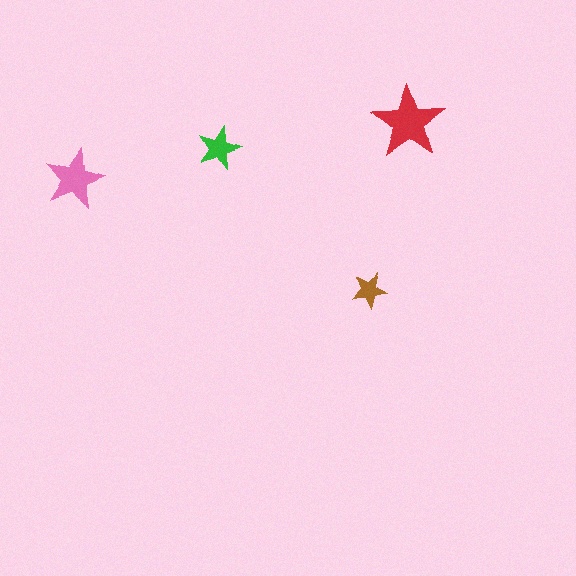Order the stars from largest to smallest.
the red one, the pink one, the green one, the brown one.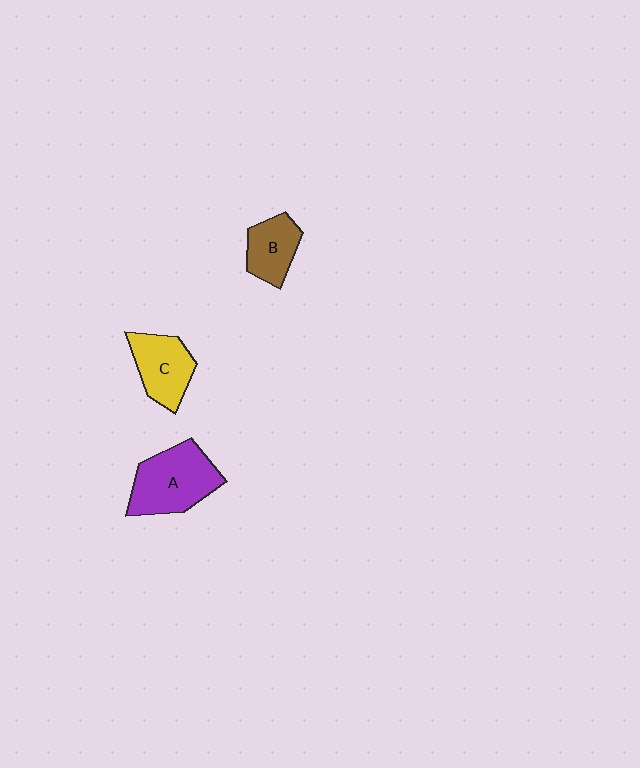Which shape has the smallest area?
Shape B (brown).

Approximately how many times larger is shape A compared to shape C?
Approximately 1.4 times.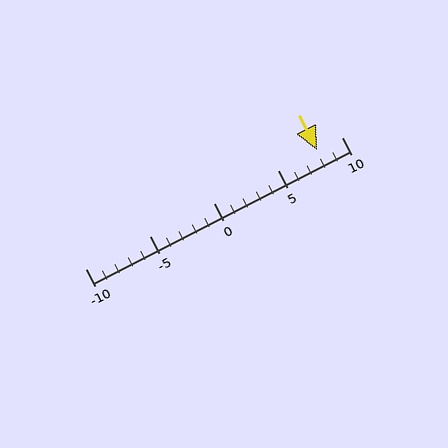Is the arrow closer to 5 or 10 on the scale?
The arrow is closer to 10.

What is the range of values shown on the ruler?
The ruler shows values from -10 to 10.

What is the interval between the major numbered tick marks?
The major tick marks are spaced 5 units apart.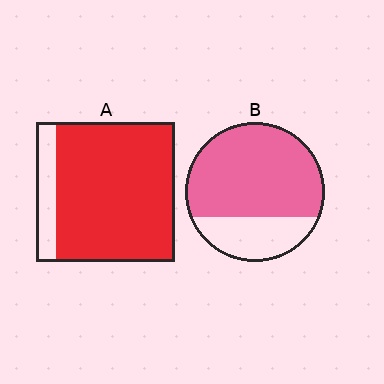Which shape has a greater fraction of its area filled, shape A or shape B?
Shape A.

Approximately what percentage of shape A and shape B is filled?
A is approximately 85% and B is approximately 70%.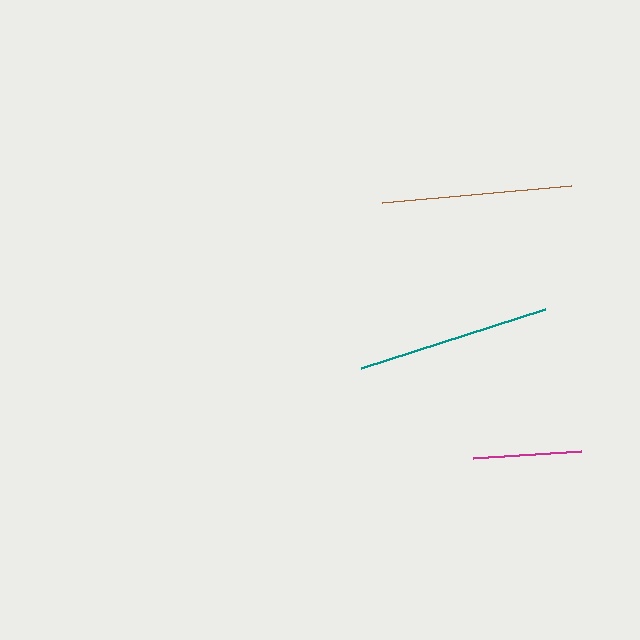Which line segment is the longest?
The teal line is the longest at approximately 193 pixels.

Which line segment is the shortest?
The magenta line is the shortest at approximately 108 pixels.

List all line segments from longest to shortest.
From longest to shortest: teal, brown, magenta.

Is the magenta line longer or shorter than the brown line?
The brown line is longer than the magenta line.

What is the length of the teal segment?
The teal segment is approximately 193 pixels long.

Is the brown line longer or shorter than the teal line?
The teal line is longer than the brown line.